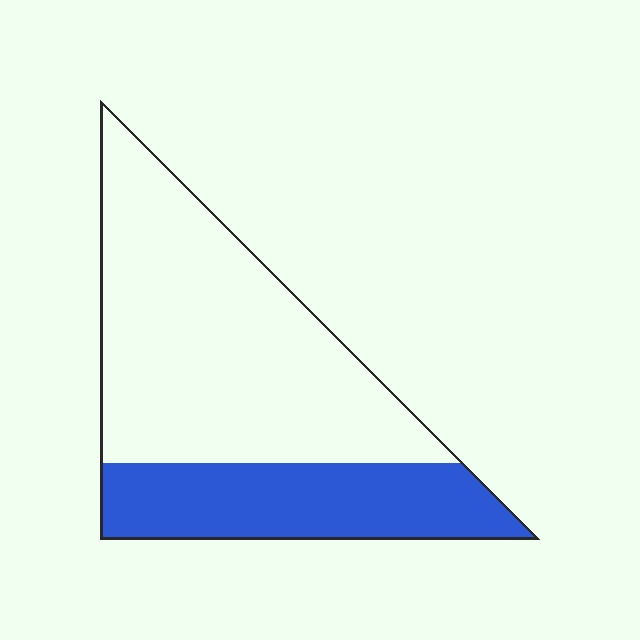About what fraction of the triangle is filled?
About one third (1/3).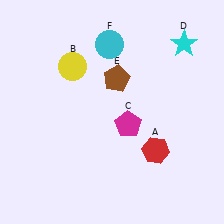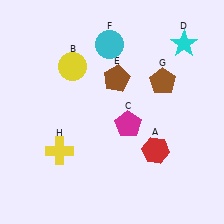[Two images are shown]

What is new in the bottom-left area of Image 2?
A yellow cross (H) was added in the bottom-left area of Image 2.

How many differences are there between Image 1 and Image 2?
There are 2 differences between the two images.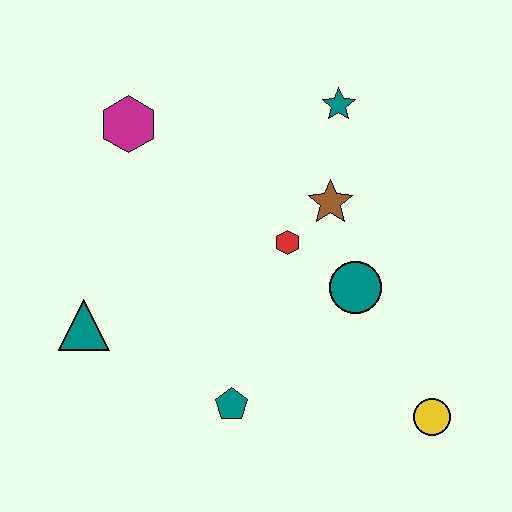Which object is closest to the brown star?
The red hexagon is closest to the brown star.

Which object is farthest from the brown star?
The teal triangle is farthest from the brown star.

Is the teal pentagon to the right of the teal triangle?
Yes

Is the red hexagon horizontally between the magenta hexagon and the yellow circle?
Yes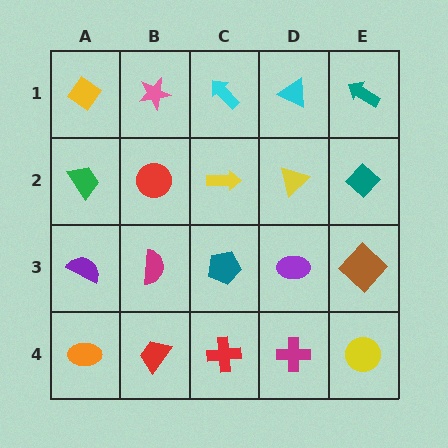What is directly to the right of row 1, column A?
A pink star.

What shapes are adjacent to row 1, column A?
A green trapezoid (row 2, column A), a pink star (row 1, column B).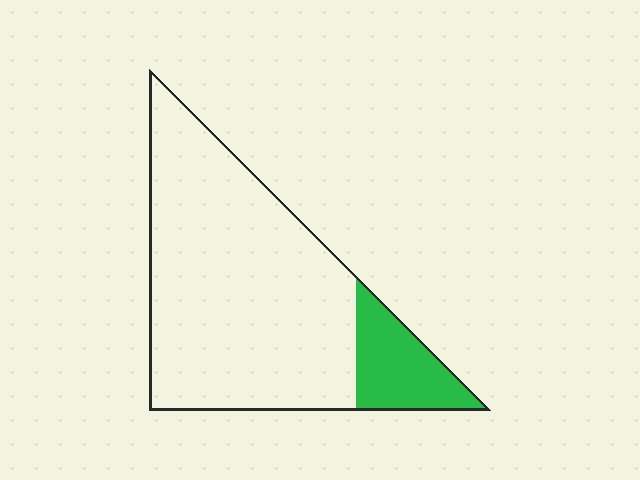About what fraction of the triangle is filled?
About one sixth (1/6).